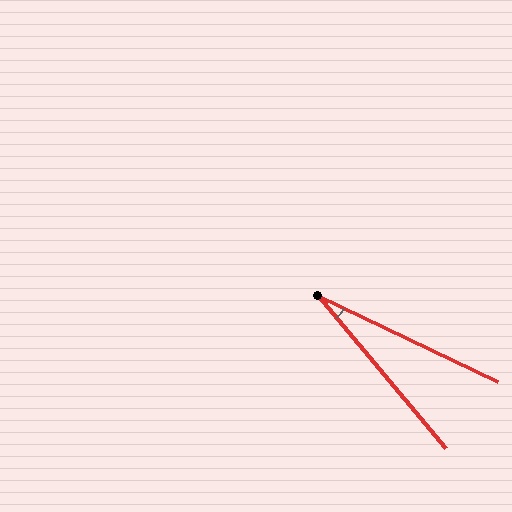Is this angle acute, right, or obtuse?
It is acute.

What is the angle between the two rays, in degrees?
Approximately 25 degrees.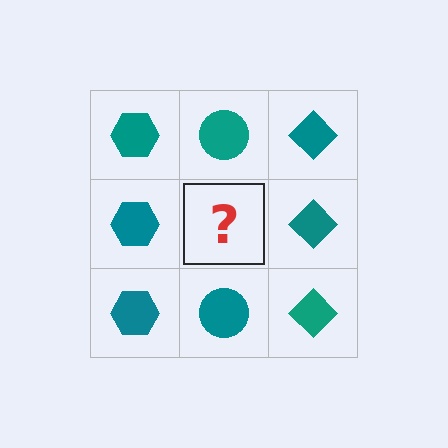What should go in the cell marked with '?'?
The missing cell should contain a teal circle.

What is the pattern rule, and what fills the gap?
The rule is that each column has a consistent shape. The gap should be filled with a teal circle.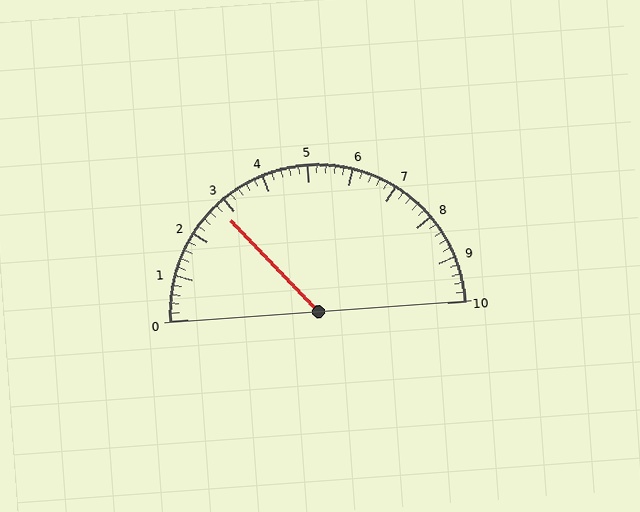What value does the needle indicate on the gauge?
The needle indicates approximately 2.8.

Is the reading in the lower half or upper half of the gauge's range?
The reading is in the lower half of the range (0 to 10).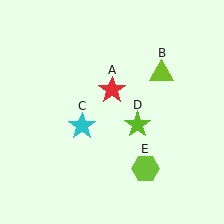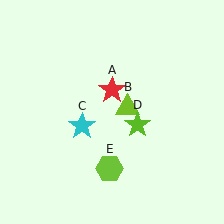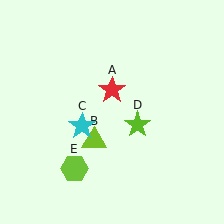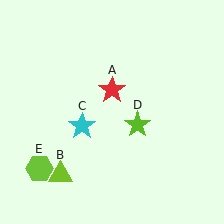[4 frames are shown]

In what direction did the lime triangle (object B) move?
The lime triangle (object B) moved down and to the left.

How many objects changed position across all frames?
2 objects changed position: lime triangle (object B), lime hexagon (object E).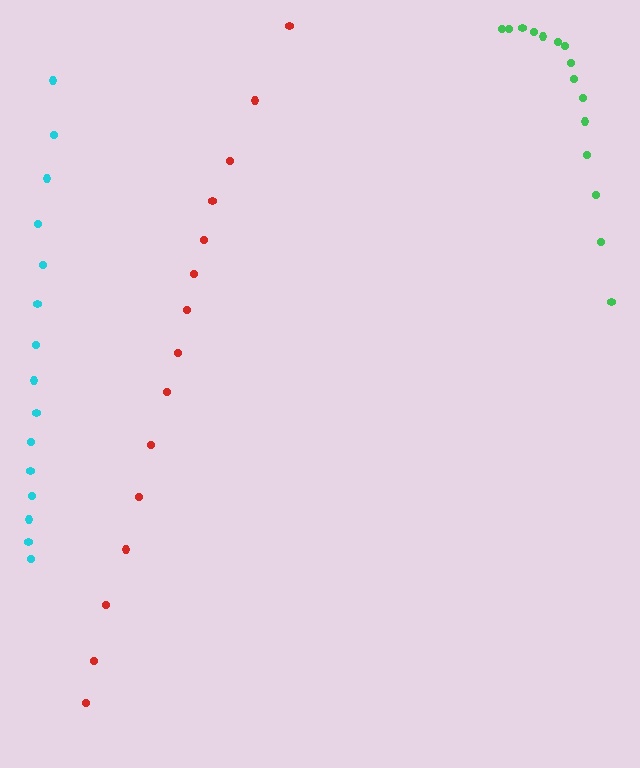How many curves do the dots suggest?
There are 3 distinct paths.